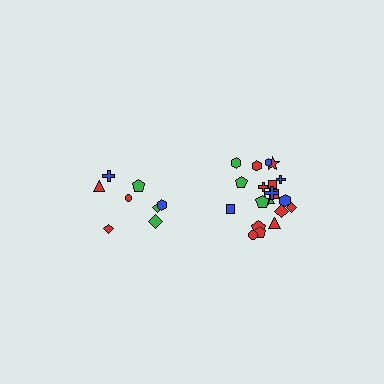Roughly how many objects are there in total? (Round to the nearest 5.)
Roughly 30 objects in total.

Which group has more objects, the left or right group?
The right group.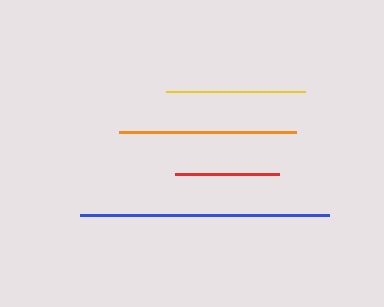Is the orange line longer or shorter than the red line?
The orange line is longer than the red line.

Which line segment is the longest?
The blue line is the longest at approximately 248 pixels.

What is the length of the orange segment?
The orange segment is approximately 176 pixels long.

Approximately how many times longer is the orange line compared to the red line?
The orange line is approximately 1.7 times the length of the red line.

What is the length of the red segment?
The red segment is approximately 104 pixels long.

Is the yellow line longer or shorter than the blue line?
The blue line is longer than the yellow line.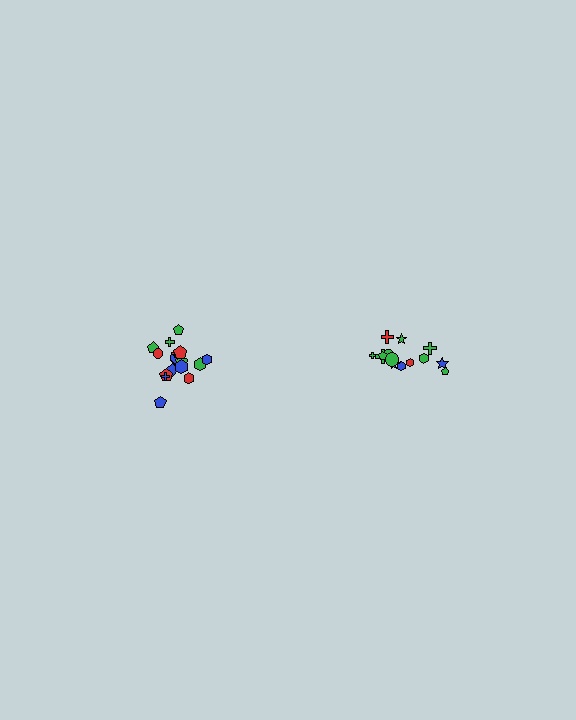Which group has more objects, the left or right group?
The left group.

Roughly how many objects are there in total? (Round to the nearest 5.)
Roughly 35 objects in total.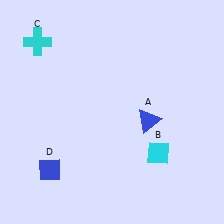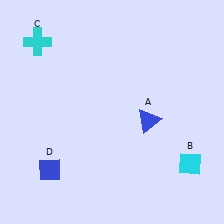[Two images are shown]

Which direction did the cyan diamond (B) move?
The cyan diamond (B) moved right.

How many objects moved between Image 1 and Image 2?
1 object moved between the two images.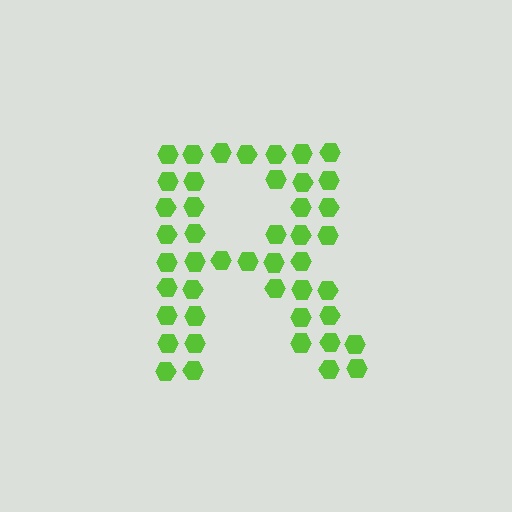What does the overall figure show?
The overall figure shows the letter R.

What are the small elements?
The small elements are hexagons.